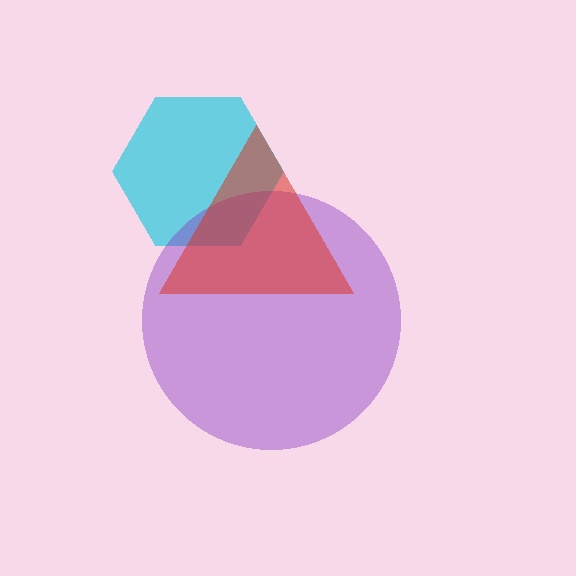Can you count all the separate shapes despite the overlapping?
Yes, there are 3 separate shapes.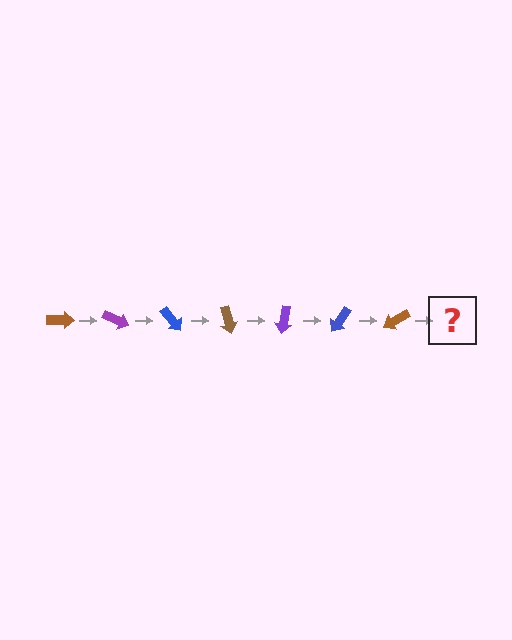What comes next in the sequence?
The next element should be a purple arrow, rotated 175 degrees from the start.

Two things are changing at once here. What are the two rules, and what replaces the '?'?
The two rules are that it rotates 25 degrees each step and the color cycles through brown, purple, and blue. The '?' should be a purple arrow, rotated 175 degrees from the start.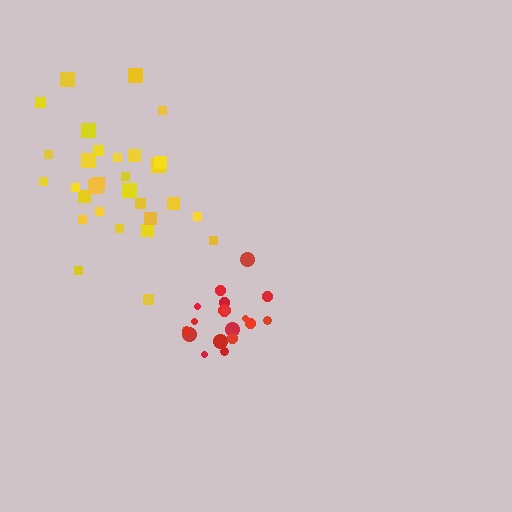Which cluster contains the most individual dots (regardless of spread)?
Yellow (30).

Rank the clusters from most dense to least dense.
red, yellow.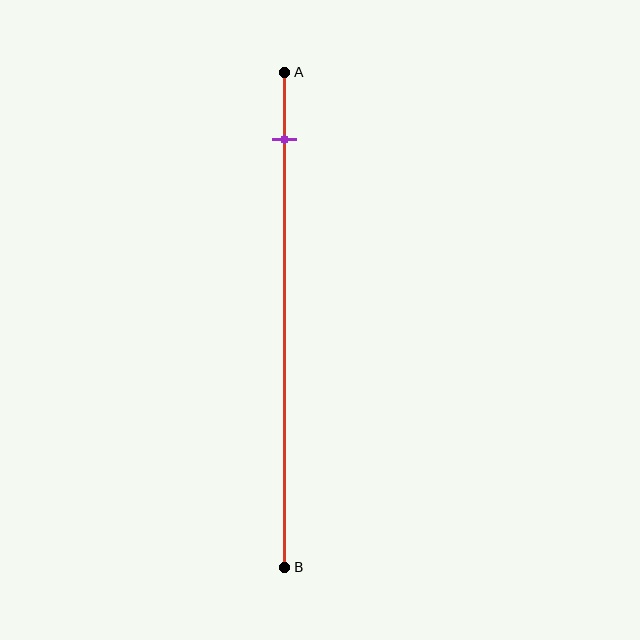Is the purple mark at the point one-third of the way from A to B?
No, the mark is at about 15% from A, not at the 33% one-third point.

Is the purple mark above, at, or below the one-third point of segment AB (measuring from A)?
The purple mark is above the one-third point of segment AB.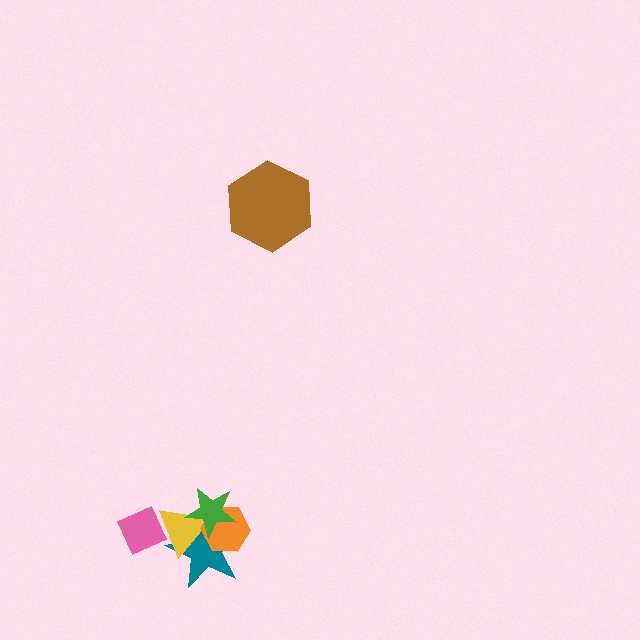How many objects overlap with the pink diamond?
1 object overlaps with the pink diamond.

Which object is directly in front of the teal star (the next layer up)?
The yellow triangle is directly in front of the teal star.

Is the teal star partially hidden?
Yes, it is partially covered by another shape.